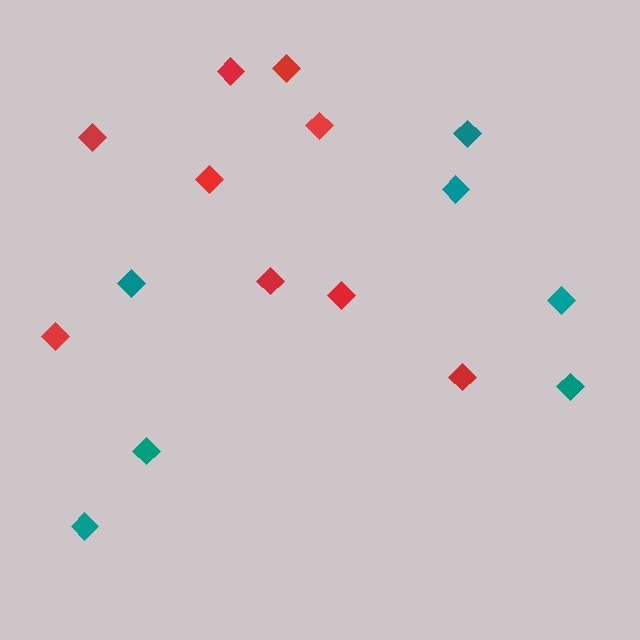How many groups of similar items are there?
There are 2 groups: one group of red diamonds (9) and one group of teal diamonds (7).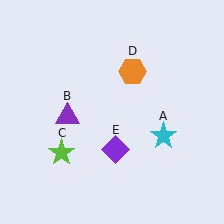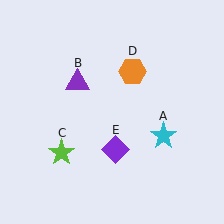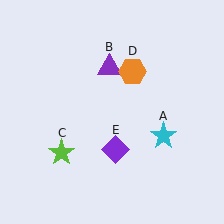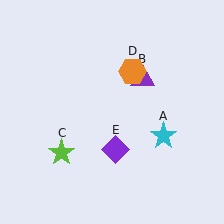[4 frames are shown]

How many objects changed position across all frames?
1 object changed position: purple triangle (object B).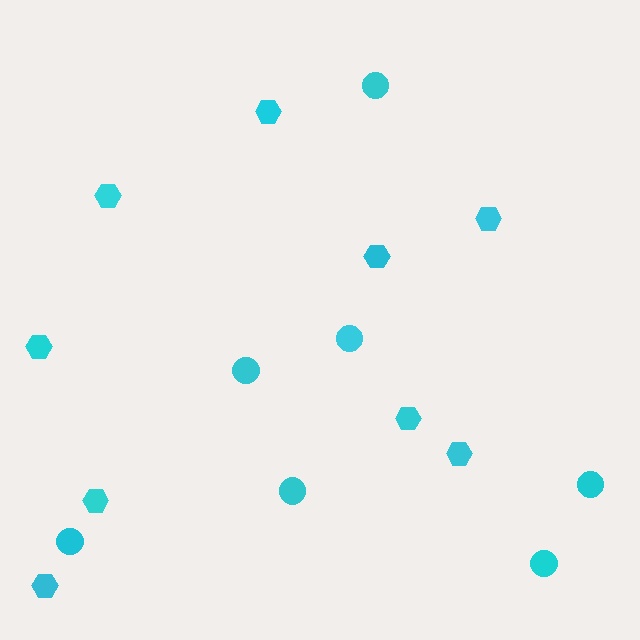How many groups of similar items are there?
There are 2 groups: one group of hexagons (9) and one group of circles (7).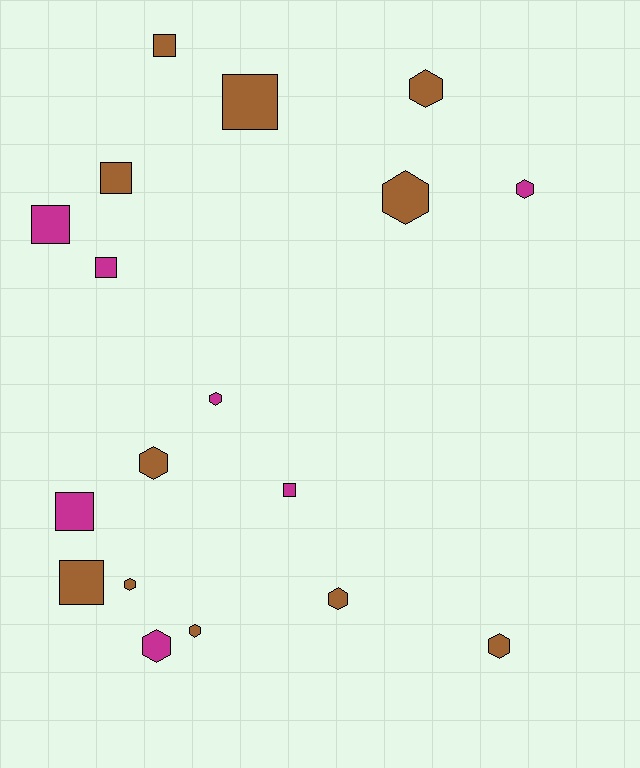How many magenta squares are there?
There are 4 magenta squares.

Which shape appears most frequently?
Hexagon, with 10 objects.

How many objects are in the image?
There are 18 objects.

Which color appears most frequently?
Brown, with 11 objects.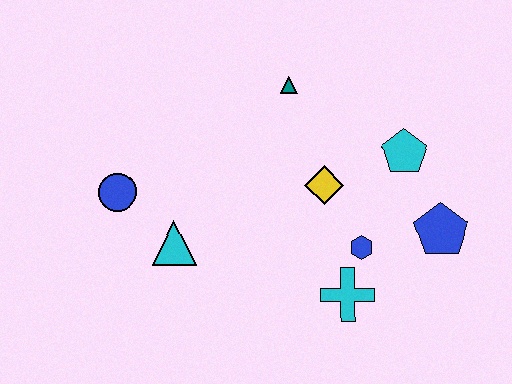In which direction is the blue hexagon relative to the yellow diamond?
The blue hexagon is below the yellow diamond.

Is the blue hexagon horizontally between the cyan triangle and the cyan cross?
No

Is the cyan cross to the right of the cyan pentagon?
No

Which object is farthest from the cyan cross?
The blue circle is farthest from the cyan cross.